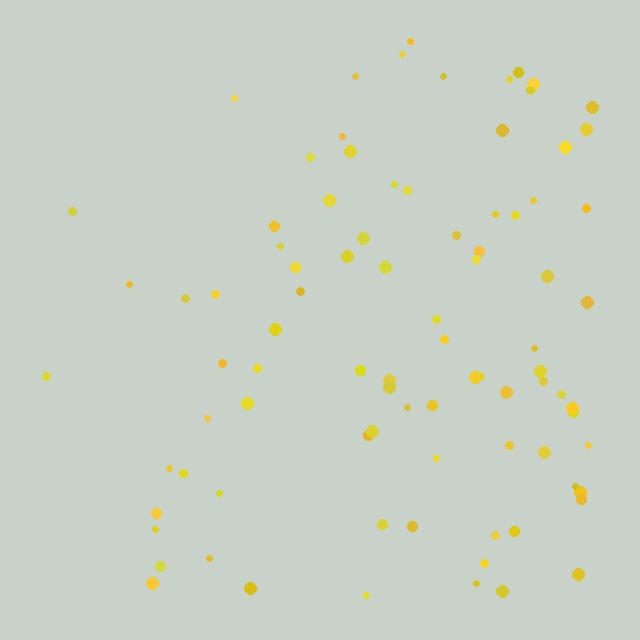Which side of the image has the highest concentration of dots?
The right.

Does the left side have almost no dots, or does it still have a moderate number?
Still a moderate number, just noticeably fewer than the right.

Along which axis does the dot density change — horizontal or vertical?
Horizontal.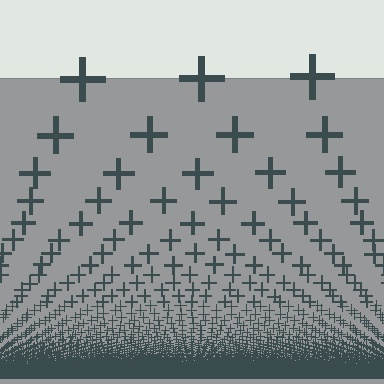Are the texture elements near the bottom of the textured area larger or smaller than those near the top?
Smaller. The gradient is inverted — elements near the bottom are smaller and denser.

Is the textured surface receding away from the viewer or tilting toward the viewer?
The surface appears to tilt toward the viewer. Texture elements get larger and sparser toward the top.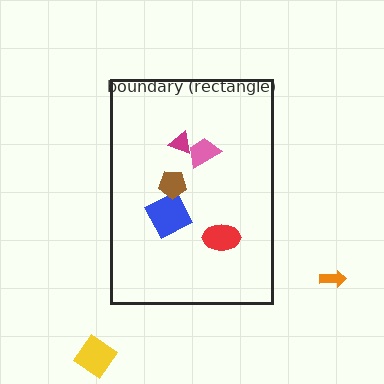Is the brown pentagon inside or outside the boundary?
Inside.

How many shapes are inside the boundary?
5 inside, 2 outside.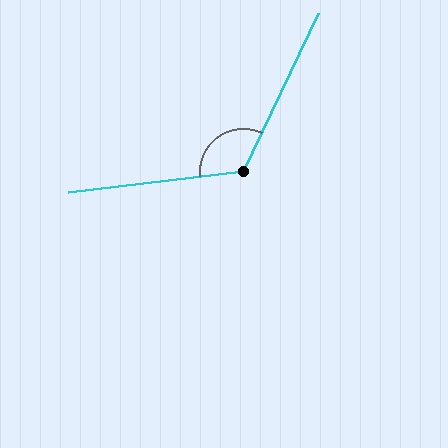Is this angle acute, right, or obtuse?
It is obtuse.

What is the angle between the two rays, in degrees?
Approximately 122 degrees.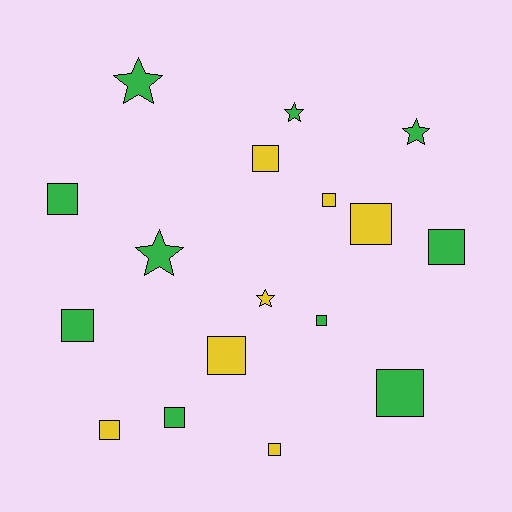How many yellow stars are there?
There is 1 yellow star.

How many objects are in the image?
There are 17 objects.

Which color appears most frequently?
Green, with 10 objects.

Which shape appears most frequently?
Square, with 12 objects.